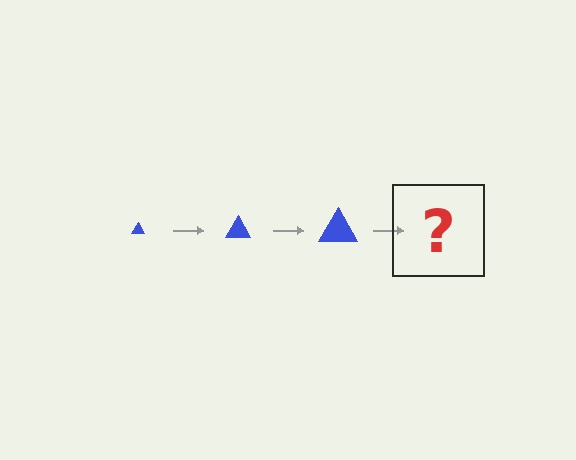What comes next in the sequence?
The next element should be a blue triangle, larger than the previous one.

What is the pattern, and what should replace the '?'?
The pattern is that the triangle gets progressively larger each step. The '?' should be a blue triangle, larger than the previous one.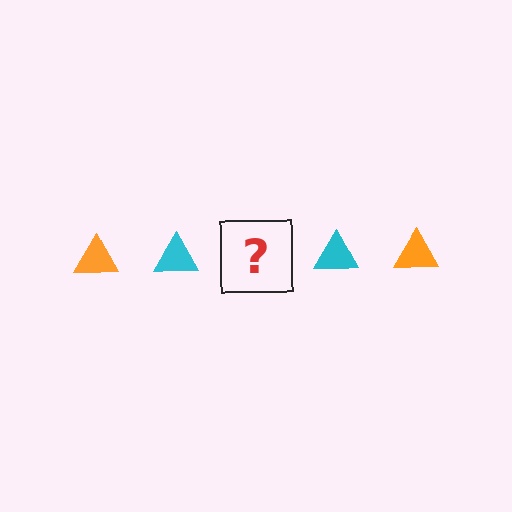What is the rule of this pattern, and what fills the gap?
The rule is that the pattern cycles through orange, cyan triangles. The gap should be filled with an orange triangle.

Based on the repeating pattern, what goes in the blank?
The blank should be an orange triangle.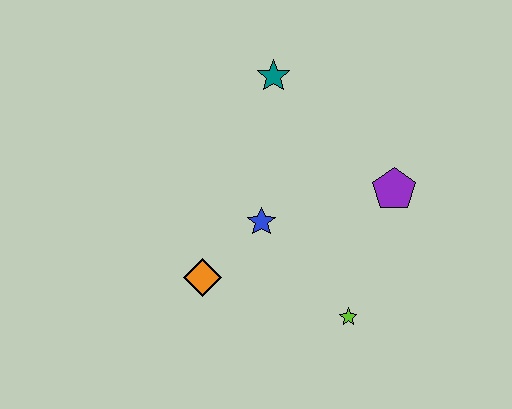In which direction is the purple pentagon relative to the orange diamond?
The purple pentagon is to the right of the orange diamond.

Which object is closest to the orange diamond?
The blue star is closest to the orange diamond.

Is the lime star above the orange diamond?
No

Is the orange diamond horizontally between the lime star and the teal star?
No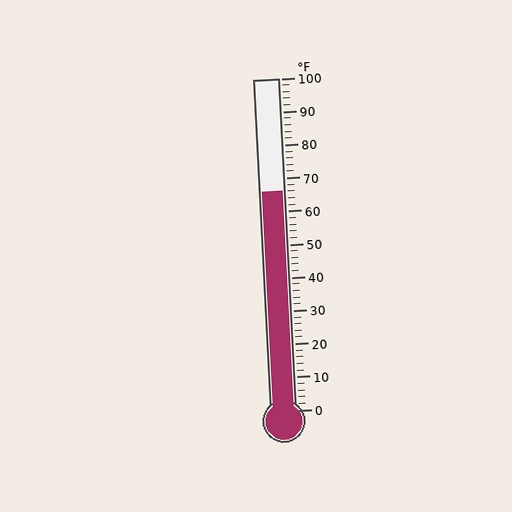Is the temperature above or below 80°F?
The temperature is below 80°F.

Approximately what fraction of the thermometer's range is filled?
The thermometer is filled to approximately 65% of its range.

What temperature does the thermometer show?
The thermometer shows approximately 66°F.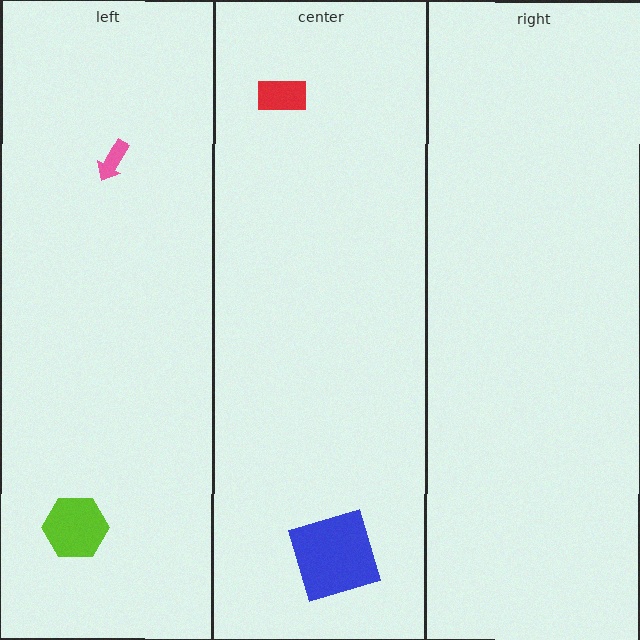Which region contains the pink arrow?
The left region.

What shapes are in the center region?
The blue square, the red rectangle.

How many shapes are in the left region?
2.